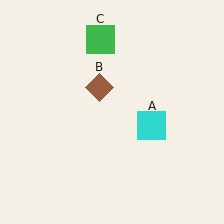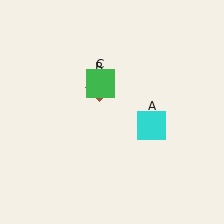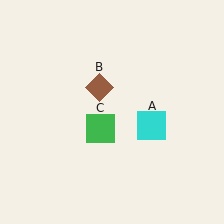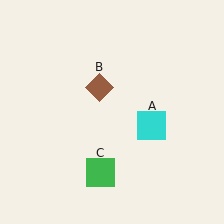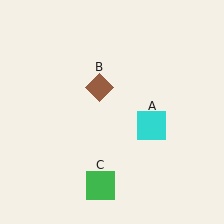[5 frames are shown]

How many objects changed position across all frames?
1 object changed position: green square (object C).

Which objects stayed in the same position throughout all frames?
Cyan square (object A) and brown diamond (object B) remained stationary.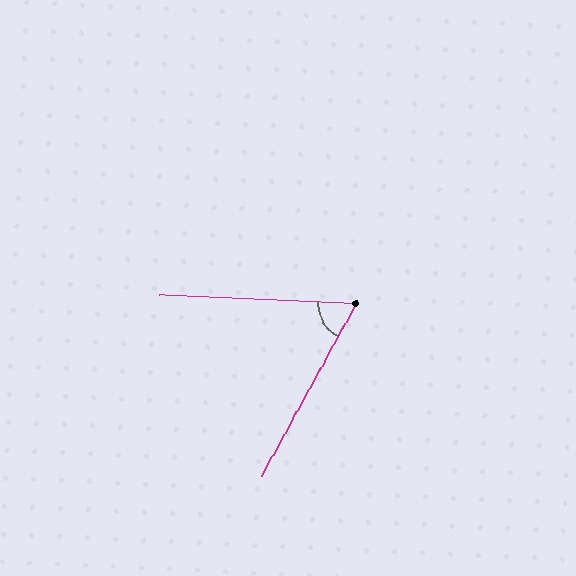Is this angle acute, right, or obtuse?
It is acute.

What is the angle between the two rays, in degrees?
Approximately 63 degrees.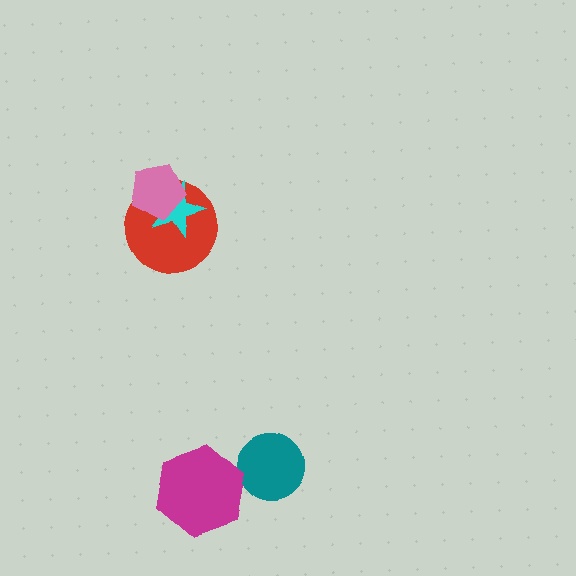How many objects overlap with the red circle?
2 objects overlap with the red circle.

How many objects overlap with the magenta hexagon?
0 objects overlap with the magenta hexagon.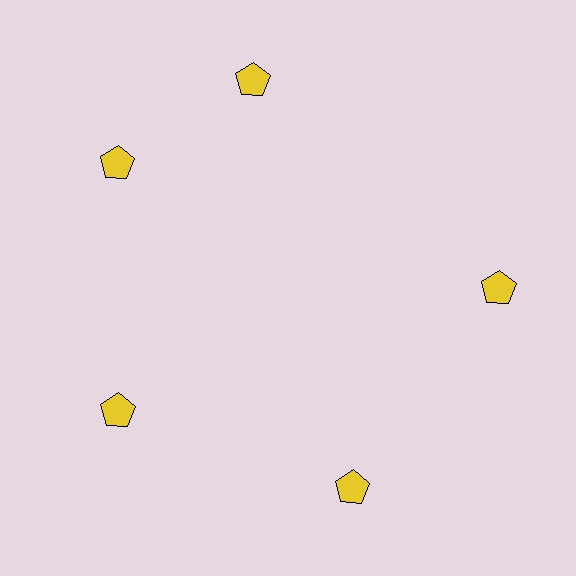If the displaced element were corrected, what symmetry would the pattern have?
It would have 5-fold rotational symmetry — the pattern would map onto itself every 72 degrees.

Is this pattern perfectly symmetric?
No. The 5 yellow pentagons are arranged in a ring, but one element near the 1 o'clock position is rotated out of alignment along the ring, breaking the 5-fold rotational symmetry.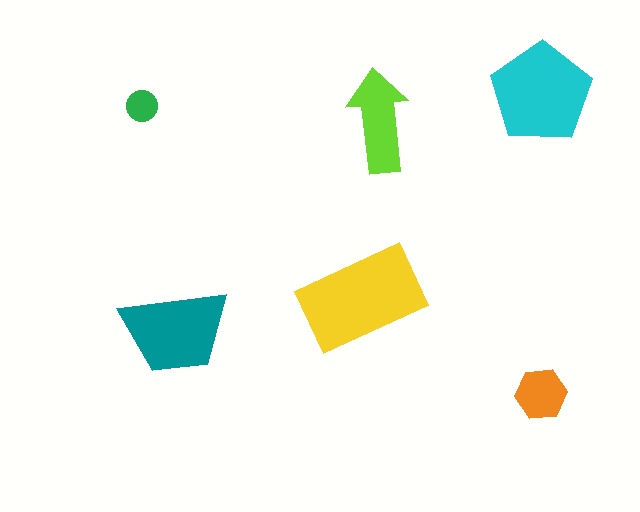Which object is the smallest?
The green circle.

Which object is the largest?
The yellow rectangle.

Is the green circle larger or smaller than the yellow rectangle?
Smaller.